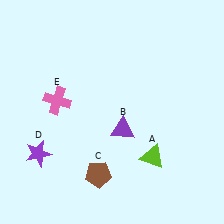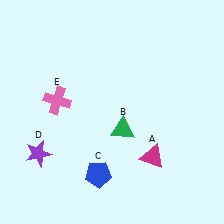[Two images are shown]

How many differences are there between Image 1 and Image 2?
There are 3 differences between the two images.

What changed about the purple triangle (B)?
In Image 1, B is purple. In Image 2, it changed to green.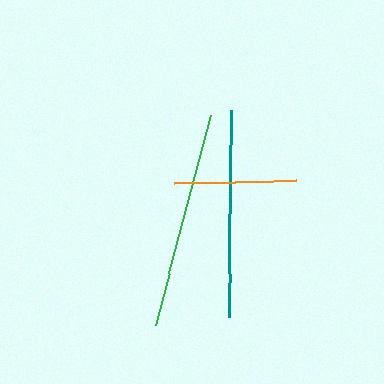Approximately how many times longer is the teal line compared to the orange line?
The teal line is approximately 1.7 times the length of the orange line.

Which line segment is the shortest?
The orange line is the shortest at approximately 123 pixels.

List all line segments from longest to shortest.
From longest to shortest: green, teal, orange.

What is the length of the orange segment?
The orange segment is approximately 123 pixels long.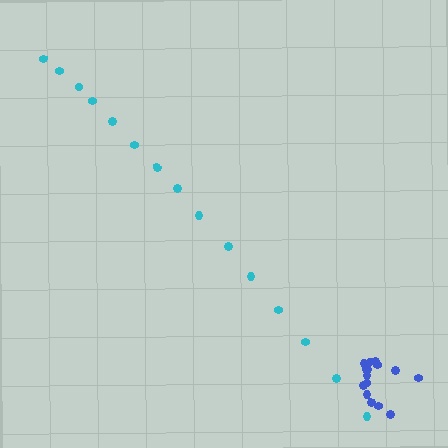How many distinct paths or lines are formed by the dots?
There are 2 distinct paths.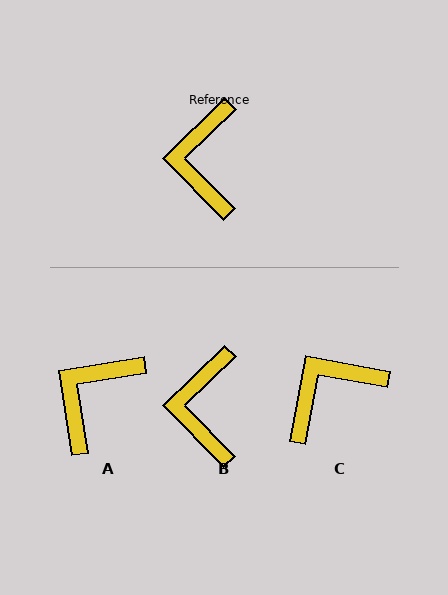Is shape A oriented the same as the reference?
No, it is off by about 35 degrees.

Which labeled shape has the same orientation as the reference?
B.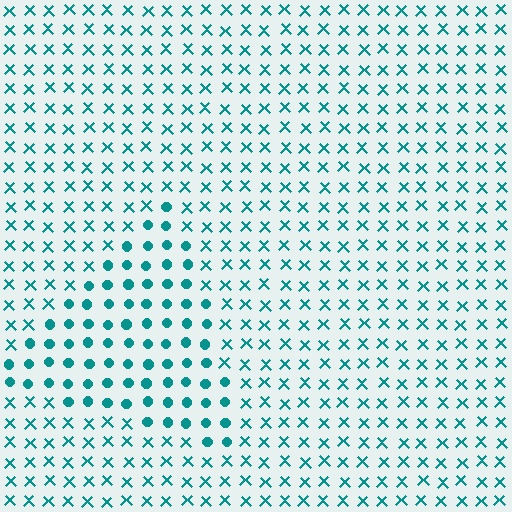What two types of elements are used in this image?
The image uses circles inside the triangle region and X marks outside it.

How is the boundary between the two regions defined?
The boundary is defined by a change in element shape: circles inside vs. X marks outside. All elements share the same color and spacing.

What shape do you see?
I see a triangle.